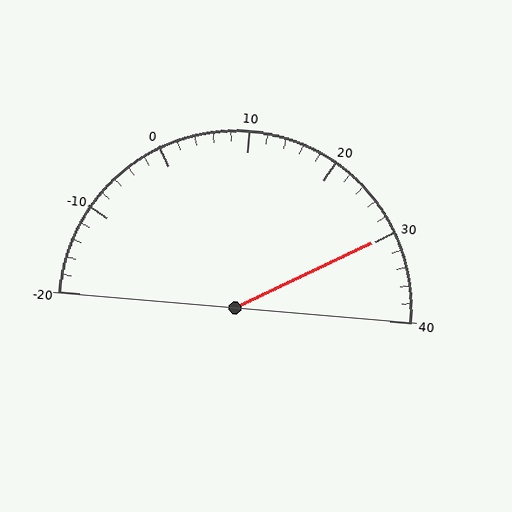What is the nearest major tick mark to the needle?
The nearest major tick mark is 30.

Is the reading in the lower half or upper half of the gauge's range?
The reading is in the upper half of the range (-20 to 40).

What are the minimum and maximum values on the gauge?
The gauge ranges from -20 to 40.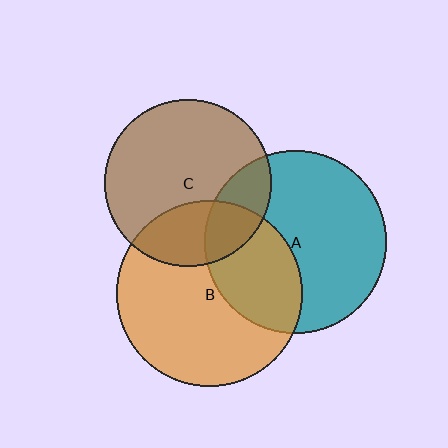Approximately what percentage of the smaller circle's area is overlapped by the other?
Approximately 25%.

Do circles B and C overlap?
Yes.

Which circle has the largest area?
Circle B (orange).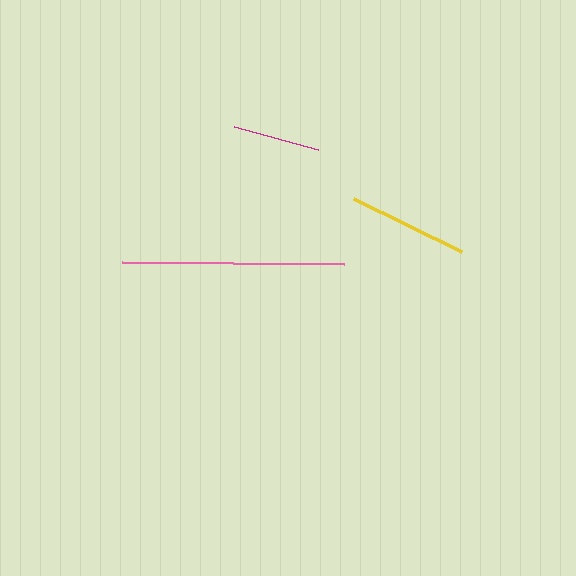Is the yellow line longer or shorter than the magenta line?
The yellow line is longer than the magenta line.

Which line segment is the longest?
The pink line is the longest at approximately 222 pixels.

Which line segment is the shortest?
The magenta line is the shortest at approximately 88 pixels.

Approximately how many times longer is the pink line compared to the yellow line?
The pink line is approximately 1.8 times the length of the yellow line.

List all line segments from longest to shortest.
From longest to shortest: pink, yellow, magenta.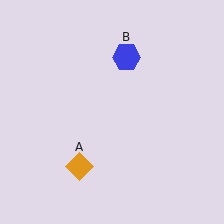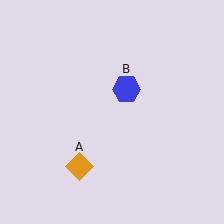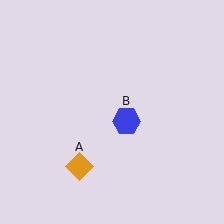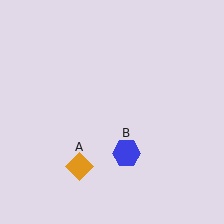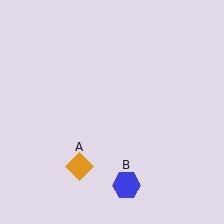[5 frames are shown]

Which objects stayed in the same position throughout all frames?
Orange diamond (object A) remained stationary.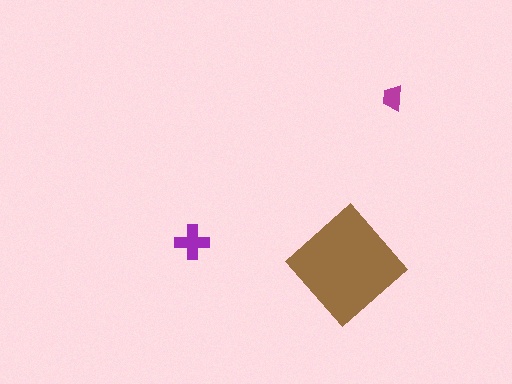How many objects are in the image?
There are 3 objects in the image.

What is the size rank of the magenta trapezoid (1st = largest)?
3rd.